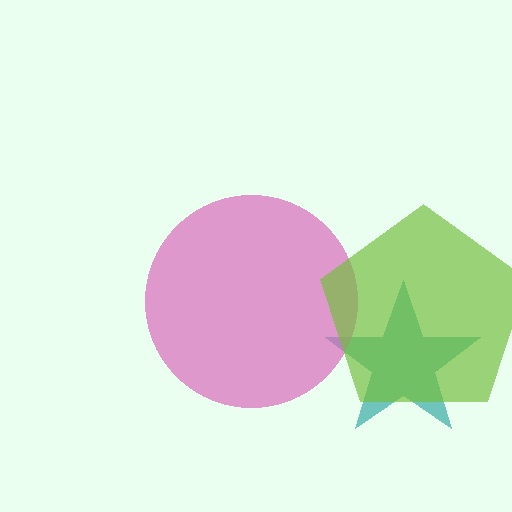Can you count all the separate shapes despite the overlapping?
Yes, there are 3 separate shapes.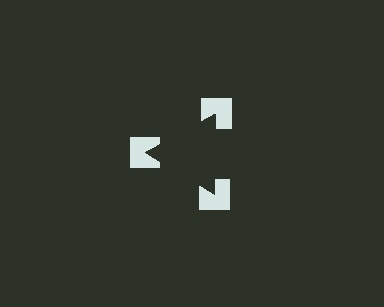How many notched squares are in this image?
There are 3 — one at each vertex of the illusory triangle.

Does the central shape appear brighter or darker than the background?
It typically appears slightly darker than the background, even though no actual brightness change is drawn.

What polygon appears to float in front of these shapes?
An illusory triangle — its edges are inferred from the aligned wedge cuts in the notched squares, not physically drawn.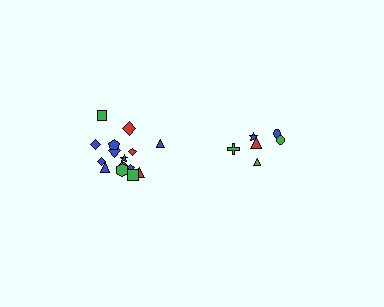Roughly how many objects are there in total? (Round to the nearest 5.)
Roughly 20 objects in total.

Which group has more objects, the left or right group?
The left group.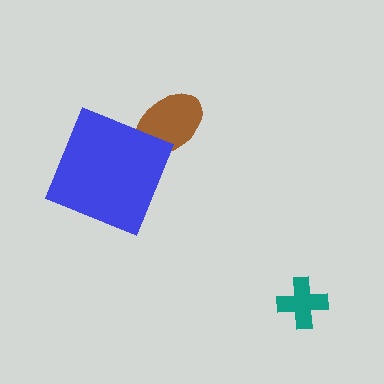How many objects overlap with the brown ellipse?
1 object overlaps with the brown ellipse.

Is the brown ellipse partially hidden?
Yes, it is partially covered by another shape.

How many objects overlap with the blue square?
1 object overlaps with the blue square.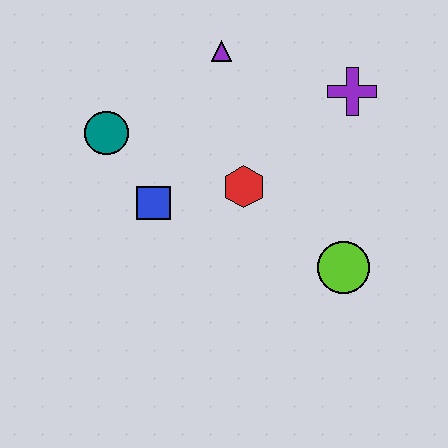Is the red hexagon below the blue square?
No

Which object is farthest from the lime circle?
The teal circle is farthest from the lime circle.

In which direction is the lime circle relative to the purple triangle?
The lime circle is below the purple triangle.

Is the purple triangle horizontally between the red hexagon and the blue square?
Yes